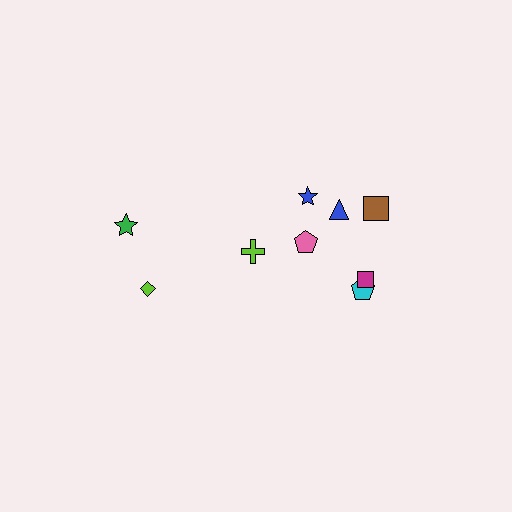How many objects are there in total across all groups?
There are 9 objects.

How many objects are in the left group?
There are 3 objects.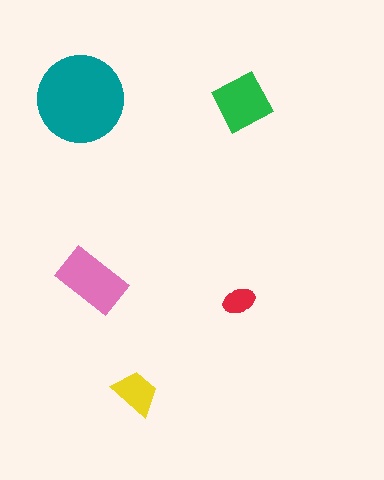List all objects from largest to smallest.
The teal circle, the pink rectangle, the green diamond, the yellow trapezoid, the red ellipse.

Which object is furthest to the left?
The teal circle is leftmost.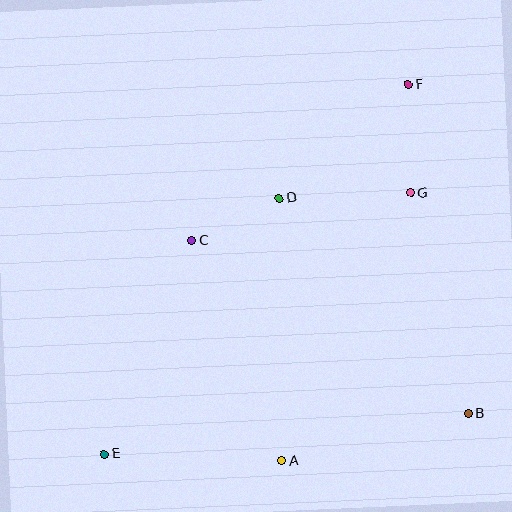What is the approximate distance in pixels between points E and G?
The distance between E and G is approximately 402 pixels.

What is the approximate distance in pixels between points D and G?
The distance between D and G is approximately 131 pixels.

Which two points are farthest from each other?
Points E and F are farthest from each other.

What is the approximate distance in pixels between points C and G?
The distance between C and G is approximately 224 pixels.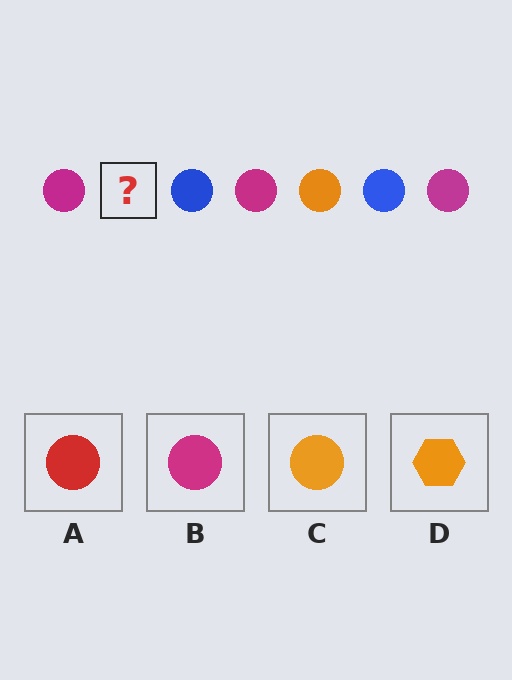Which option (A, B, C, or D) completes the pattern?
C.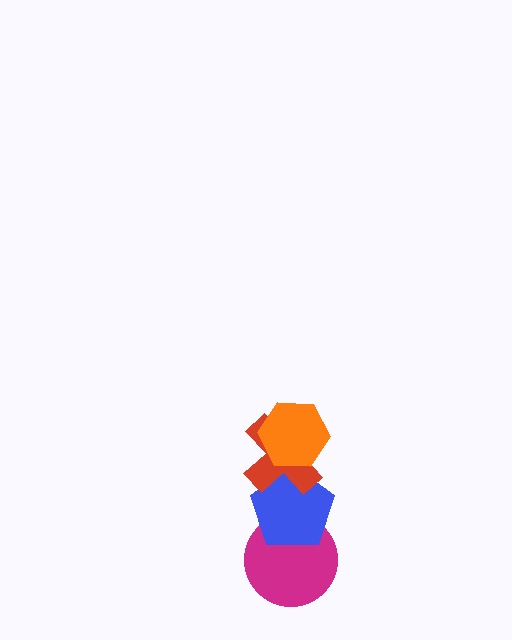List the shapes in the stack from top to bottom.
From top to bottom: the orange hexagon, the red cross, the blue pentagon, the magenta circle.